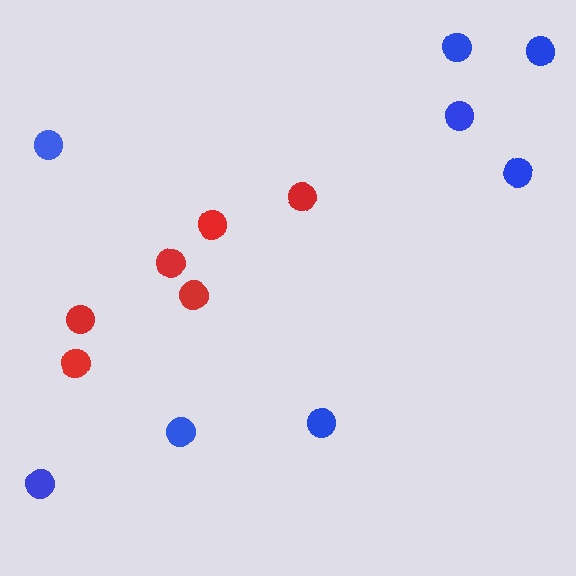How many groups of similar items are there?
There are 2 groups: one group of red circles (6) and one group of blue circles (8).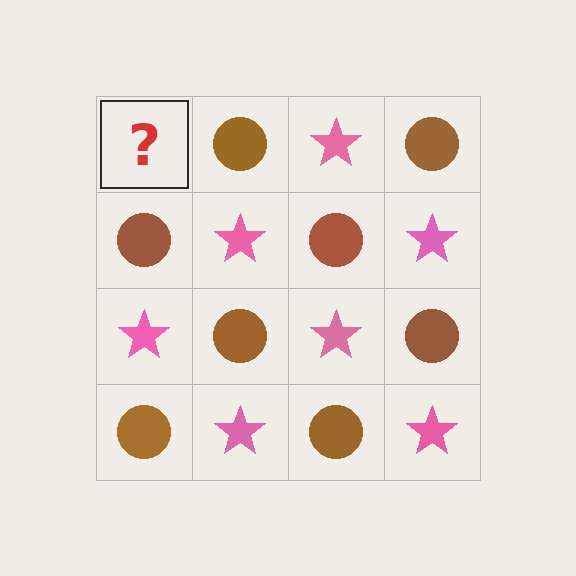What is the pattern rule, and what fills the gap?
The rule is that it alternates pink star and brown circle in a checkerboard pattern. The gap should be filled with a pink star.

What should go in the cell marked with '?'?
The missing cell should contain a pink star.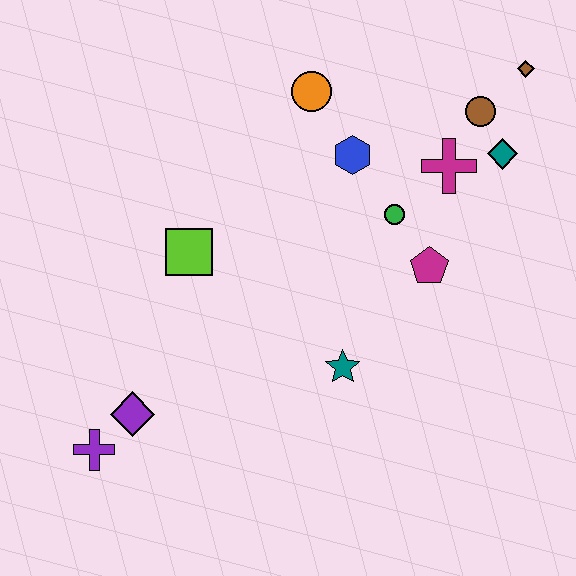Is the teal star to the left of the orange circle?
No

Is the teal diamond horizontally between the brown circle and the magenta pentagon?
No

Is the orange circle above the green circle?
Yes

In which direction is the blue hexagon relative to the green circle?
The blue hexagon is above the green circle.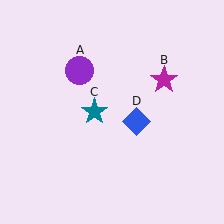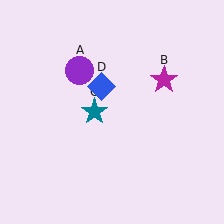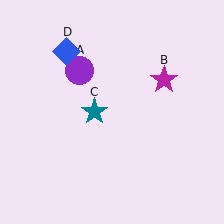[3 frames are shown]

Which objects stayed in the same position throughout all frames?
Purple circle (object A) and magenta star (object B) and teal star (object C) remained stationary.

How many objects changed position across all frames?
1 object changed position: blue diamond (object D).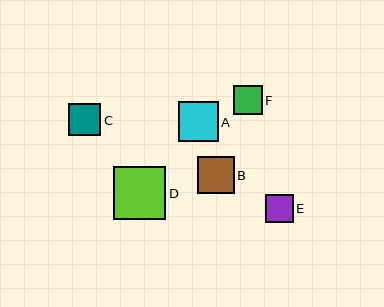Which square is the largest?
Square D is the largest with a size of approximately 52 pixels.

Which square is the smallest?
Square E is the smallest with a size of approximately 28 pixels.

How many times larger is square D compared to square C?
Square D is approximately 1.6 times the size of square C.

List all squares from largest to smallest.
From largest to smallest: D, A, B, C, F, E.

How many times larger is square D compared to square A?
Square D is approximately 1.3 times the size of square A.